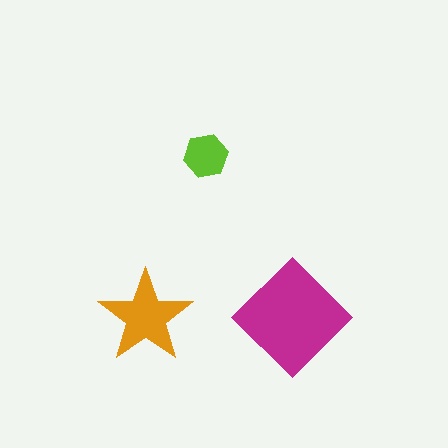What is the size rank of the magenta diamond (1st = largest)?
1st.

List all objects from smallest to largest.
The lime hexagon, the orange star, the magenta diamond.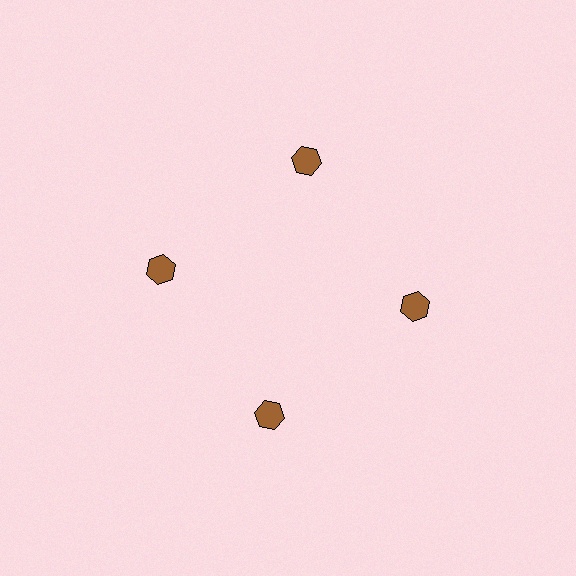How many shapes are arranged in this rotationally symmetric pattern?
There are 4 shapes, arranged in 4 groups of 1.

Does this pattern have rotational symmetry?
Yes, this pattern has 4-fold rotational symmetry. It looks the same after rotating 90 degrees around the center.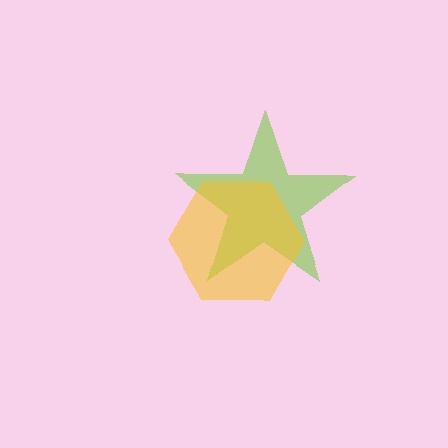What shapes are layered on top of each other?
The layered shapes are: a lime star, a yellow hexagon.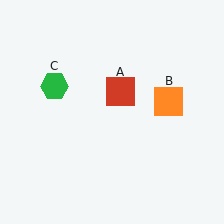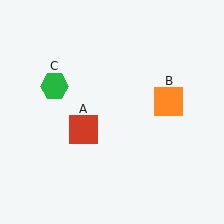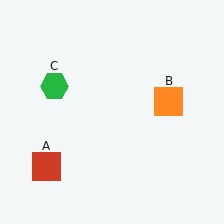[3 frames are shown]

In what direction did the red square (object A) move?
The red square (object A) moved down and to the left.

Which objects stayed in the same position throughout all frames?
Orange square (object B) and green hexagon (object C) remained stationary.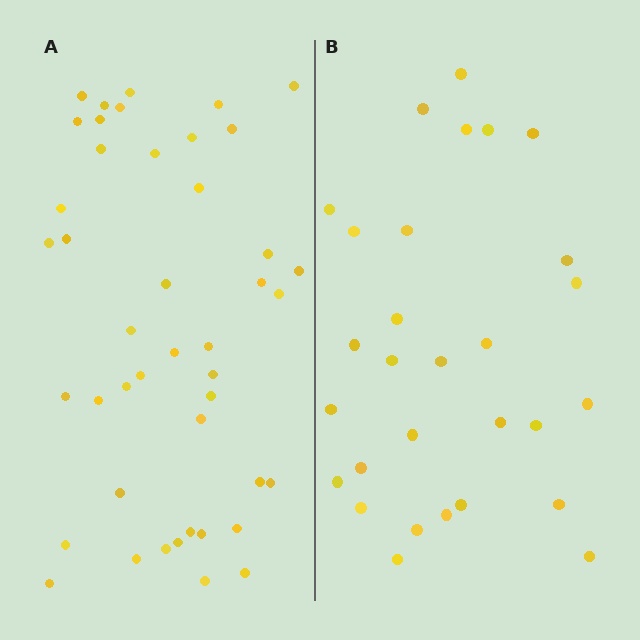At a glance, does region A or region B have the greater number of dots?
Region A (the left region) has more dots.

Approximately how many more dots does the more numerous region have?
Region A has approximately 15 more dots than region B.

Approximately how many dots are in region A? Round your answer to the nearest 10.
About 40 dots. (The exact count is 44, which rounds to 40.)